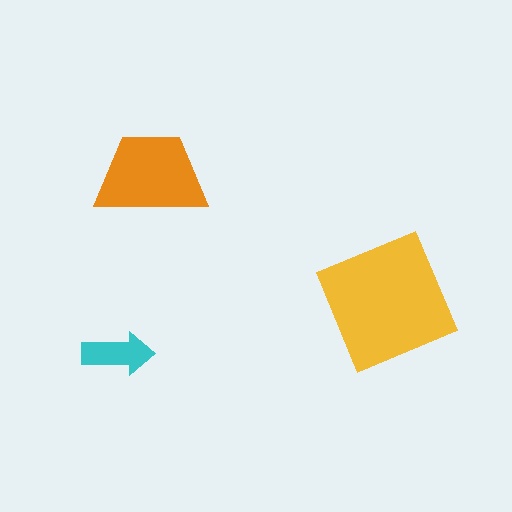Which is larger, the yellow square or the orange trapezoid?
The yellow square.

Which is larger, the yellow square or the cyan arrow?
The yellow square.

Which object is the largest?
The yellow square.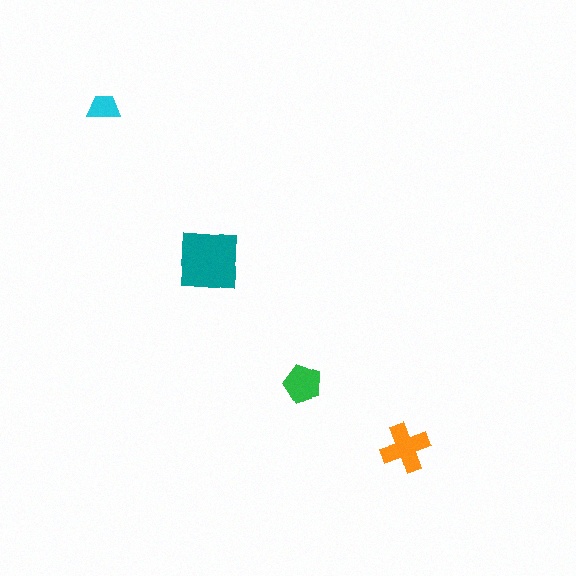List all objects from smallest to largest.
The cyan trapezoid, the green pentagon, the orange cross, the teal square.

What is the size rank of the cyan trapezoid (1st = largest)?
4th.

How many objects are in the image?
There are 4 objects in the image.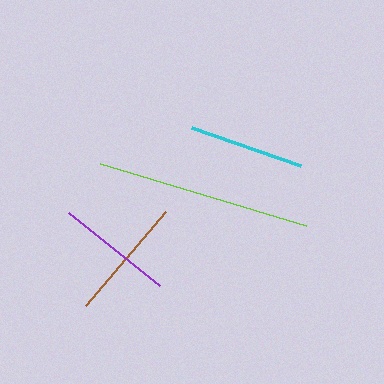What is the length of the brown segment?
The brown segment is approximately 123 pixels long.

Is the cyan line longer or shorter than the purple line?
The purple line is longer than the cyan line.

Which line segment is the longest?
The lime line is the longest at approximately 215 pixels.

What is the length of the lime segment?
The lime segment is approximately 215 pixels long.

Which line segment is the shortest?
The cyan line is the shortest at approximately 115 pixels.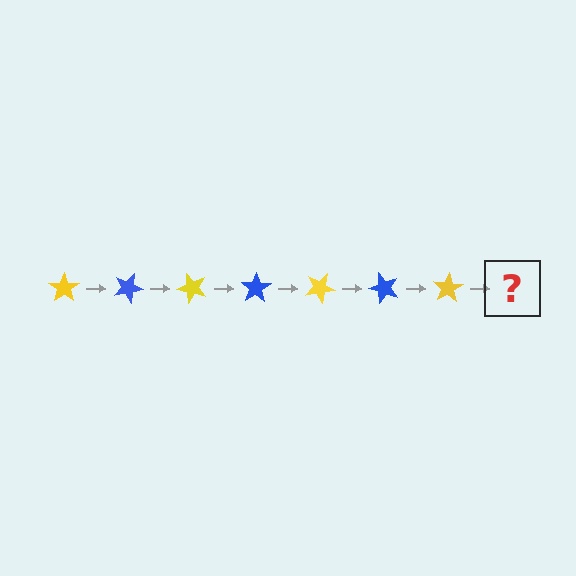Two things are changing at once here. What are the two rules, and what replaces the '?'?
The two rules are that it rotates 25 degrees each step and the color cycles through yellow and blue. The '?' should be a blue star, rotated 175 degrees from the start.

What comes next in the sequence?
The next element should be a blue star, rotated 175 degrees from the start.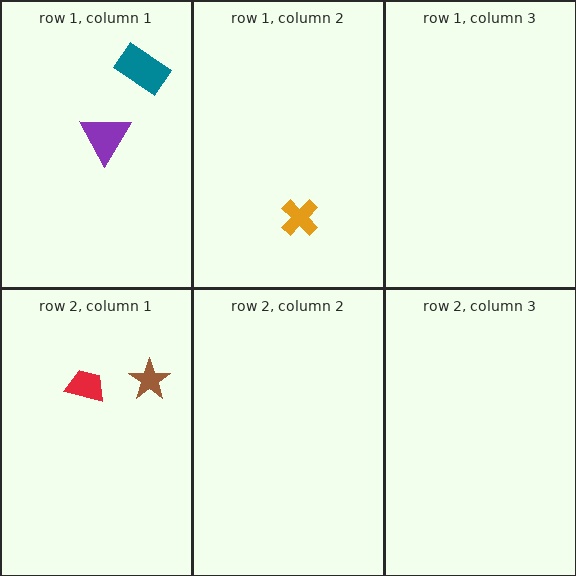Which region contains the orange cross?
The row 1, column 2 region.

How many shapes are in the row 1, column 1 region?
2.